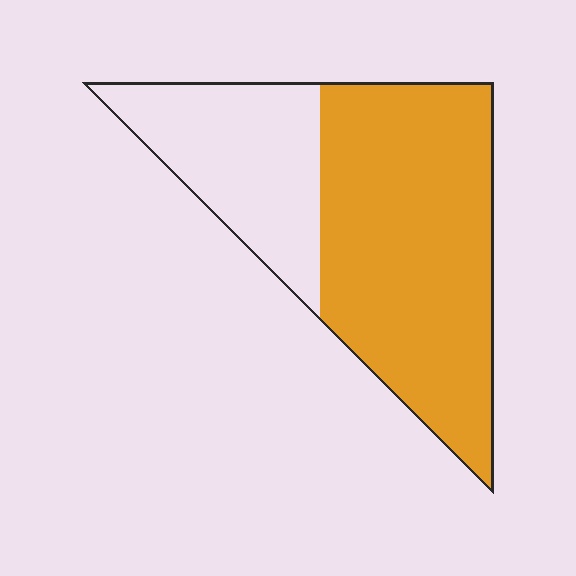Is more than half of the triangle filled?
Yes.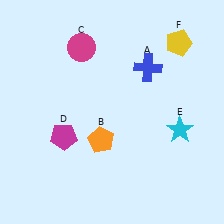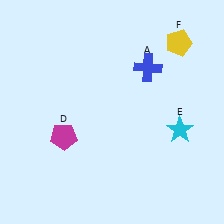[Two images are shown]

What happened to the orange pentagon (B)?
The orange pentagon (B) was removed in Image 2. It was in the bottom-left area of Image 1.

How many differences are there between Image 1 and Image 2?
There are 2 differences between the two images.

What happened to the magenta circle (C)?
The magenta circle (C) was removed in Image 2. It was in the top-left area of Image 1.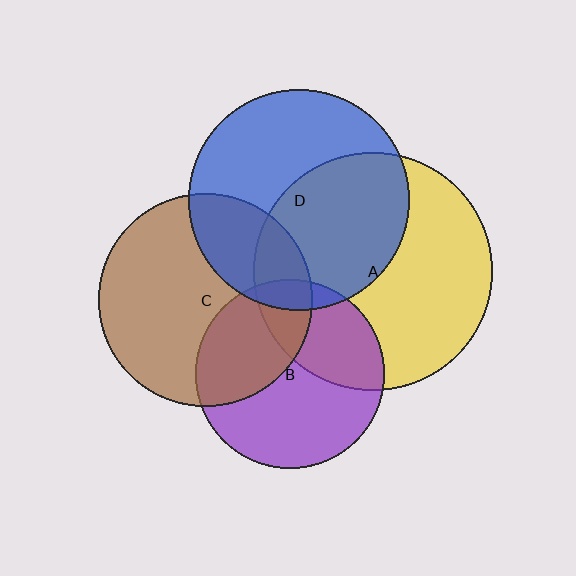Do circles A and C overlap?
Yes.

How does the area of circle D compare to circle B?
Approximately 1.4 times.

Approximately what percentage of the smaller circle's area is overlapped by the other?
Approximately 15%.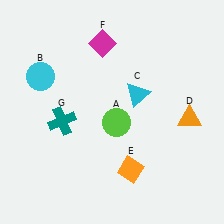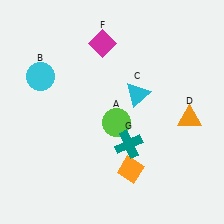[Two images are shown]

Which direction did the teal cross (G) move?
The teal cross (G) moved right.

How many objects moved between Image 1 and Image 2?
1 object moved between the two images.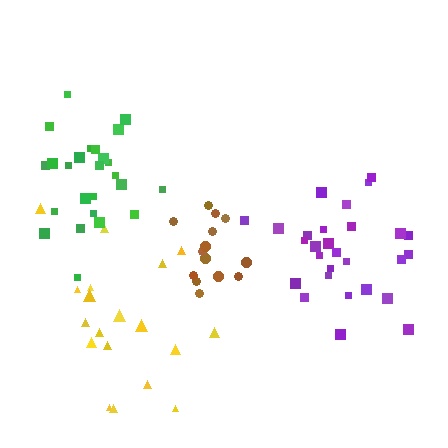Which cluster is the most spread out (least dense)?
Yellow.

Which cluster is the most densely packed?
Brown.